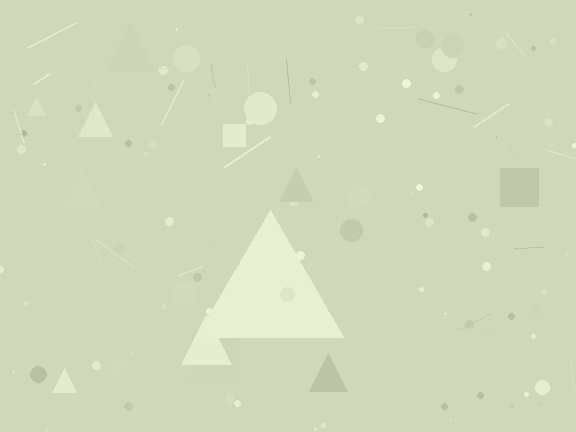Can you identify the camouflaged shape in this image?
The camouflaged shape is a triangle.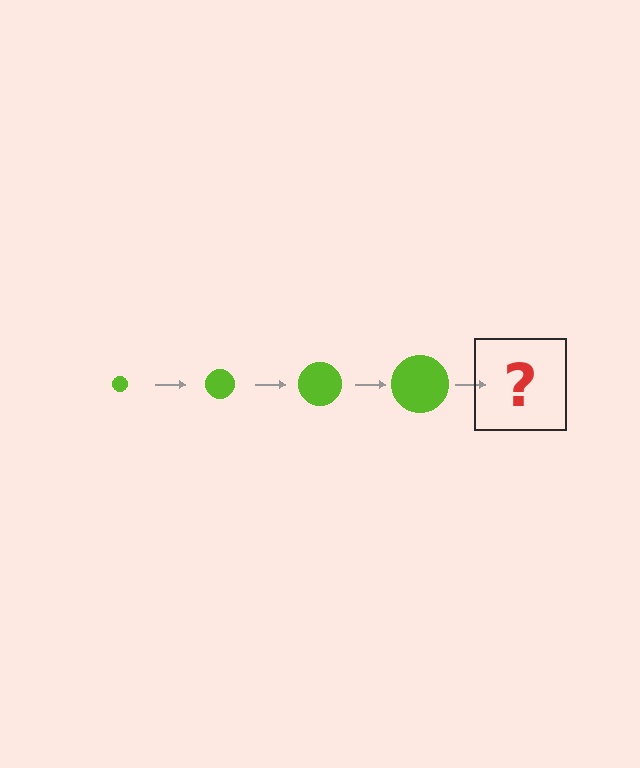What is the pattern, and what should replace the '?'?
The pattern is that the circle gets progressively larger each step. The '?' should be a lime circle, larger than the previous one.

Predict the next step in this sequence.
The next step is a lime circle, larger than the previous one.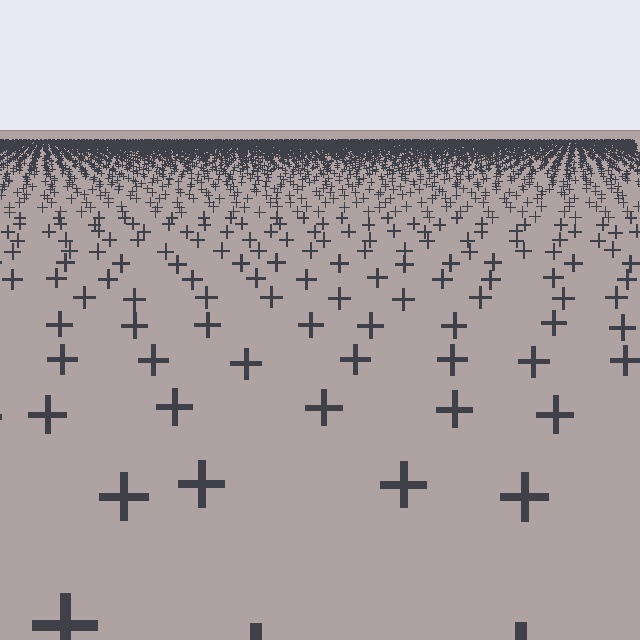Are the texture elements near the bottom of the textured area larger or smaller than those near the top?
Larger. Near the bottom, elements are closer to the viewer and appear at a bigger on-screen size.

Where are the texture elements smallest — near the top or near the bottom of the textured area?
Near the top.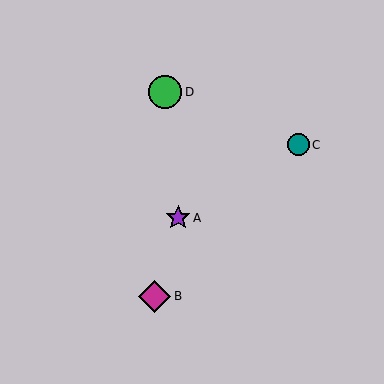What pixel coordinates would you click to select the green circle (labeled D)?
Click at (165, 92) to select the green circle D.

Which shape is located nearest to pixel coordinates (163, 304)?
The magenta diamond (labeled B) at (155, 296) is nearest to that location.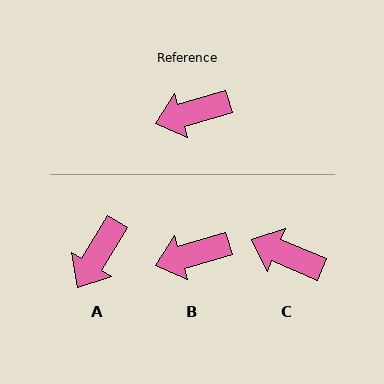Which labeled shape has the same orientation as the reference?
B.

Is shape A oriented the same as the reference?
No, it is off by about 42 degrees.